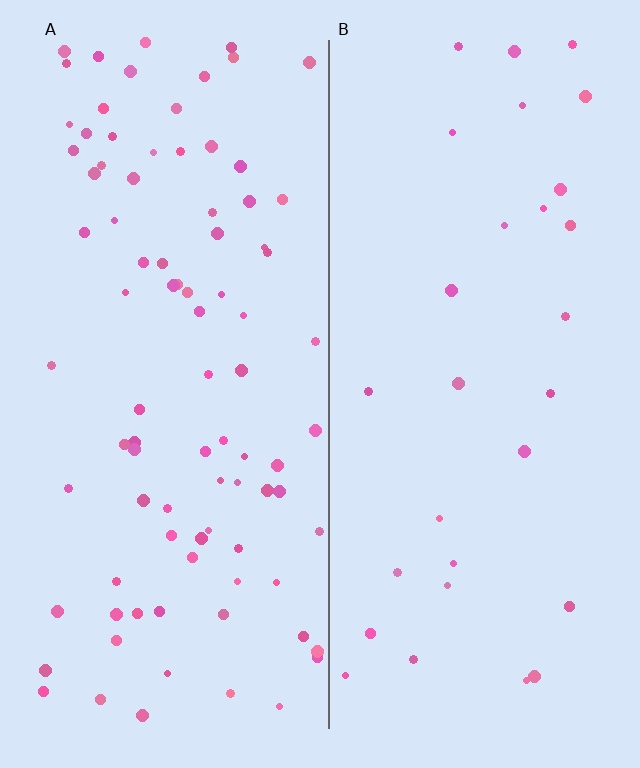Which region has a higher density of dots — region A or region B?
A (the left).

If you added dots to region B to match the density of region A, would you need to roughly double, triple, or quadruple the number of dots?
Approximately triple.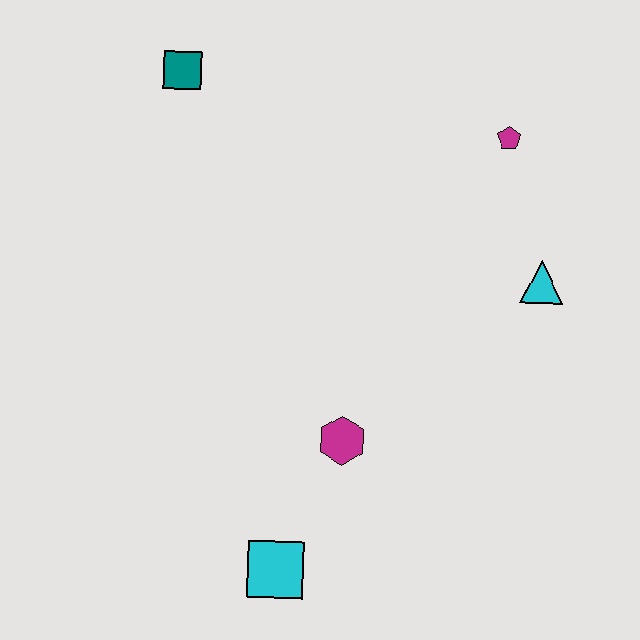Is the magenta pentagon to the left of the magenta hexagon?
No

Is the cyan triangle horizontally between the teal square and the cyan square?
No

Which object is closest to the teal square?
The magenta pentagon is closest to the teal square.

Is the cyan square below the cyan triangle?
Yes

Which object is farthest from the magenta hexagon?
The teal square is farthest from the magenta hexagon.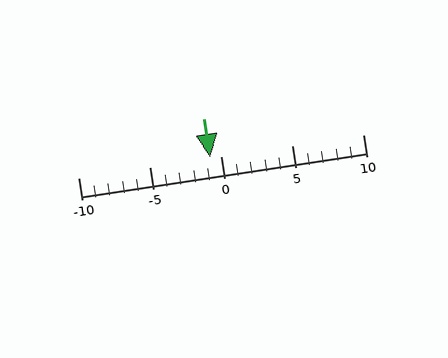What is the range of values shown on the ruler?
The ruler shows values from -10 to 10.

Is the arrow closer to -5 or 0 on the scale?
The arrow is closer to 0.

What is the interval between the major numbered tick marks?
The major tick marks are spaced 5 units apart.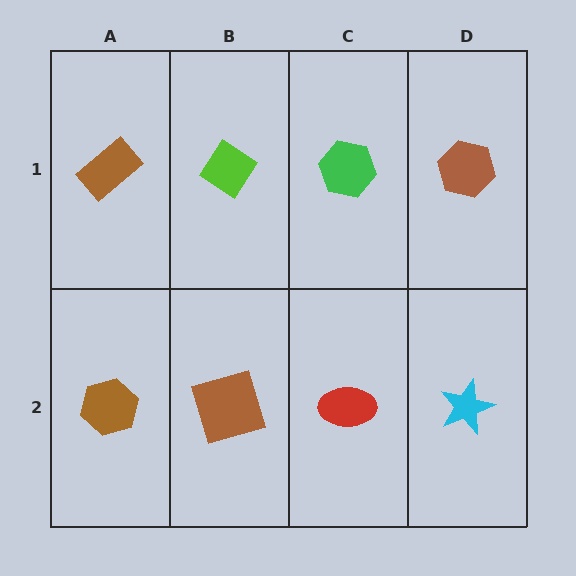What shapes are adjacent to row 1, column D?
A cyan star (row 2, column D), a green hexagon (row 1, column C).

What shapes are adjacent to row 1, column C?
A red ellipse (row 2, column C), a lime diamond (row 1, column B), a brown hexagon (row 1, column D).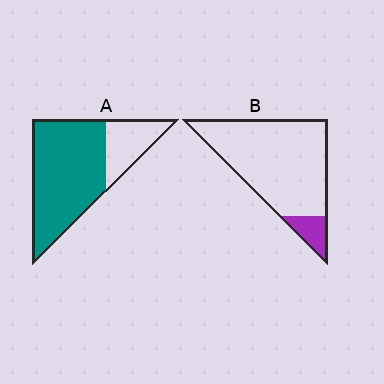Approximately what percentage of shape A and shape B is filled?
A is approximately 75% and B is approximately 10%.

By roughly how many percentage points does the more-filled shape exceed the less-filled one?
By roughly 65 percentage points (A over B).